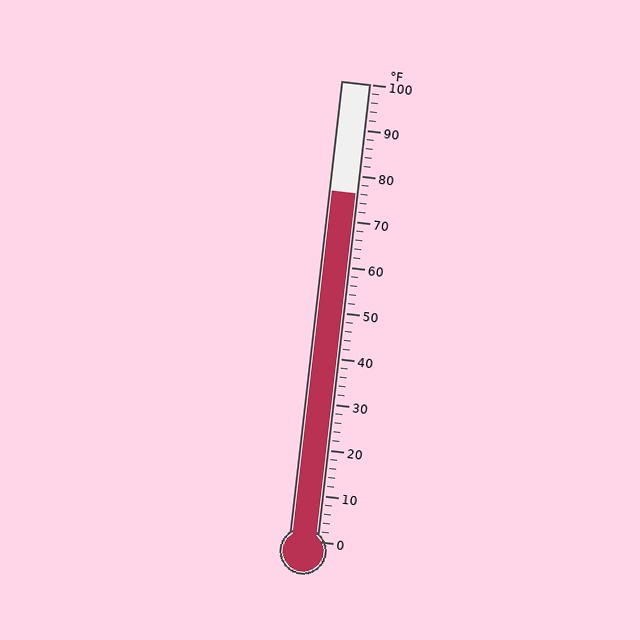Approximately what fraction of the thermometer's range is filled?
The thermometer is filled to approximately 75% of its range.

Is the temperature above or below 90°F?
The temperature is below 90°F.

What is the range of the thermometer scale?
The thermometer scale ranges from 0°F to 100°F.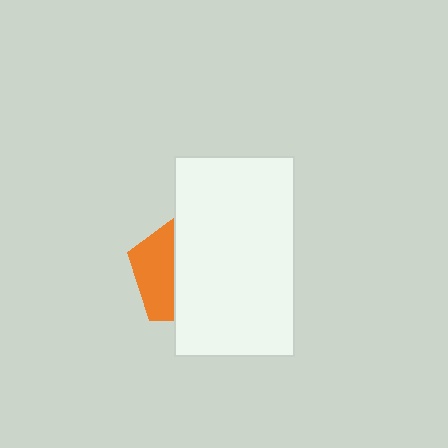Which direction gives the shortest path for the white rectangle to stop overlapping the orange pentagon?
Moving right gives the shortest separation.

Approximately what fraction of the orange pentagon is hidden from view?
Roughly 64% of the orange pentagon is hidden behind the white rectangle.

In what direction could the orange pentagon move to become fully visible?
The orange pentagon could move left. That would shift it out from behind the white rectangle entirely.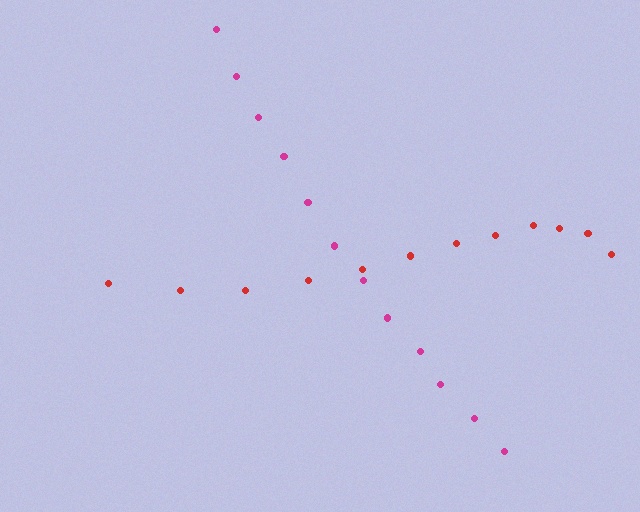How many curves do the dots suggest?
There are 2 distinct paths.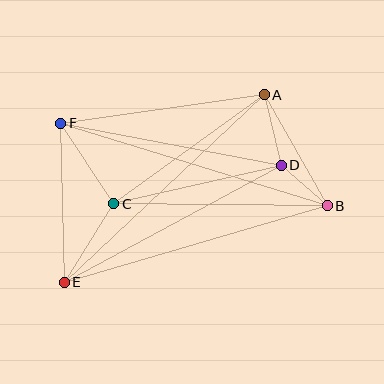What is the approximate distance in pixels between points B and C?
The distance between B and C is approximately 214 pixels.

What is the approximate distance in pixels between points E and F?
The distance between E and F is approximately 159 pixels.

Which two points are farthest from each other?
Points B and F are farthest from each other.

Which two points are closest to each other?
Points B and D are closest to each other.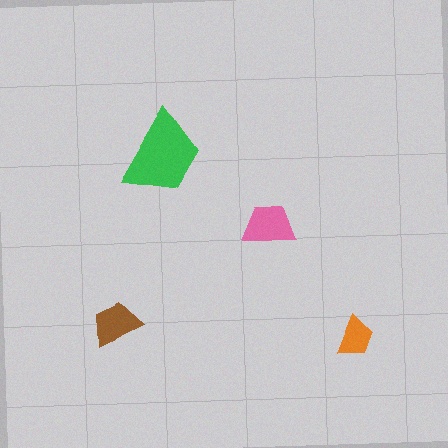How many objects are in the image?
There are 4 objects in the image.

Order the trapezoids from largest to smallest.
the green one, the pink one, the brown one, the orange one.